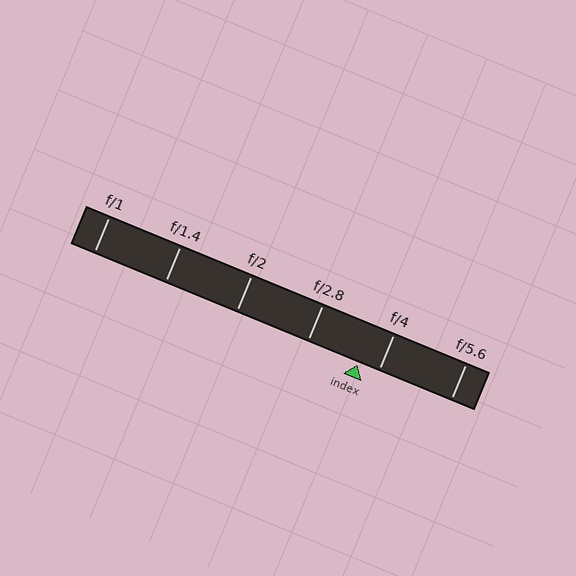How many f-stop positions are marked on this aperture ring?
There are 6 f-stop positions marked.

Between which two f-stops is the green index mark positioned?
The index mark is between f/2.8 and f/4.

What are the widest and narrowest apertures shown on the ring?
The widest aperture shown is f/1 and the narrowest is f/5.6.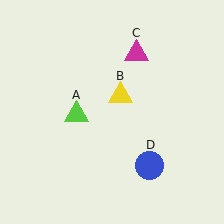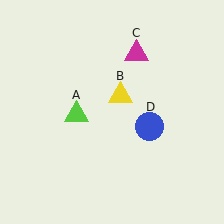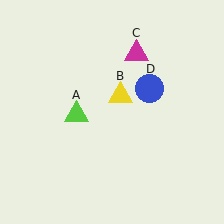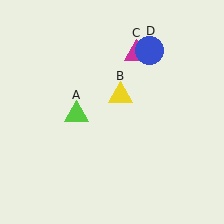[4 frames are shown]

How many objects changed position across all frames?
1 object changed position: blue circle (object D).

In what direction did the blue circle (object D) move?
The blue circle (object D) moved up.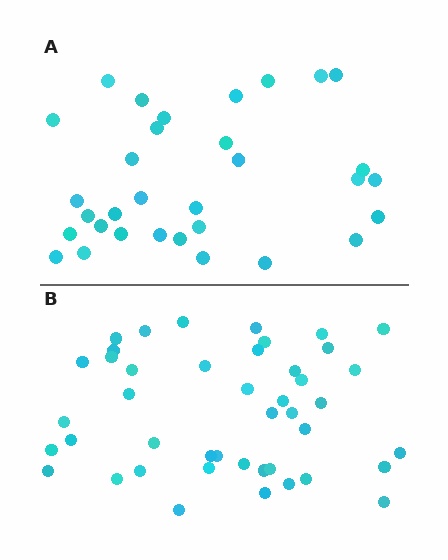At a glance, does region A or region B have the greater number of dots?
Region B (the bottom region) has more dots.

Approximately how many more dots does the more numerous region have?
Region B has roughly 12 or so more dots than region A.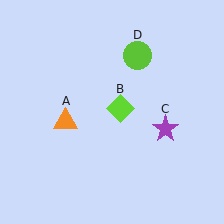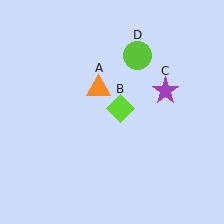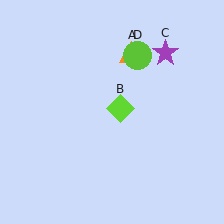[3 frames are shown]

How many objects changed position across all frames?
2 objects changed position: orange triangle (object A), purple star (object C).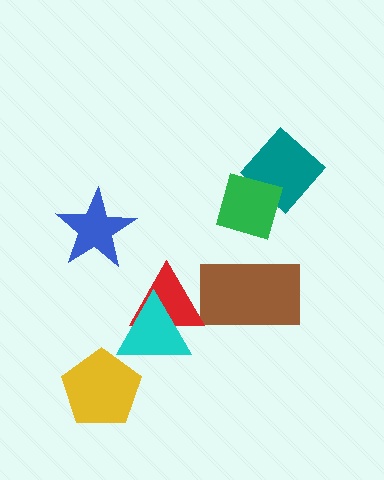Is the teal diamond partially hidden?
Yes, it is partially covered by another shape.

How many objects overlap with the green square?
1 object overlaps with the green square.